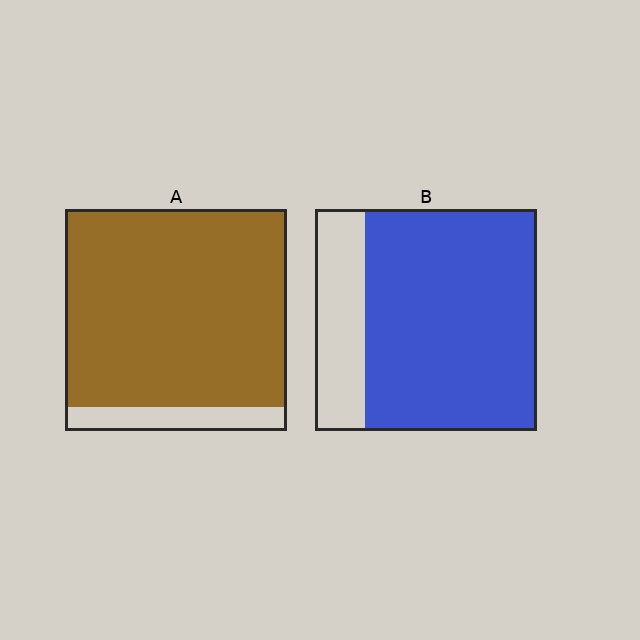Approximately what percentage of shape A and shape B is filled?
A is approximately 90% and B is approximately 75%.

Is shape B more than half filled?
Yes.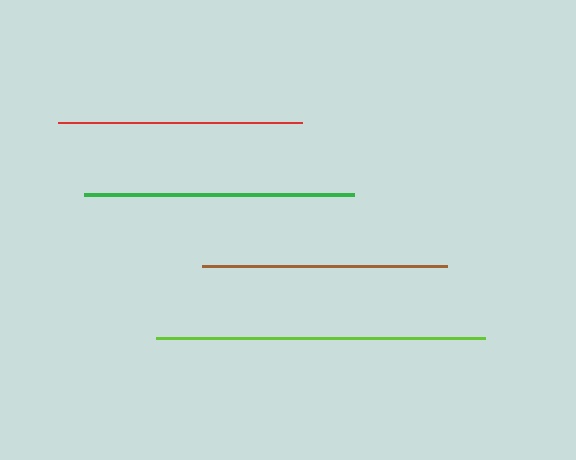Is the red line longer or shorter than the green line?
The green line is longer than the red line.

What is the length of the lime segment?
The lime segment is approximately 329 pixels long.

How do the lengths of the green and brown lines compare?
The green and brown lines are approximately the same length.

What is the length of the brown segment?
The brown segment is approximately 246 pixels long.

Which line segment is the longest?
The lime line is the longest at approximately 329 pixels.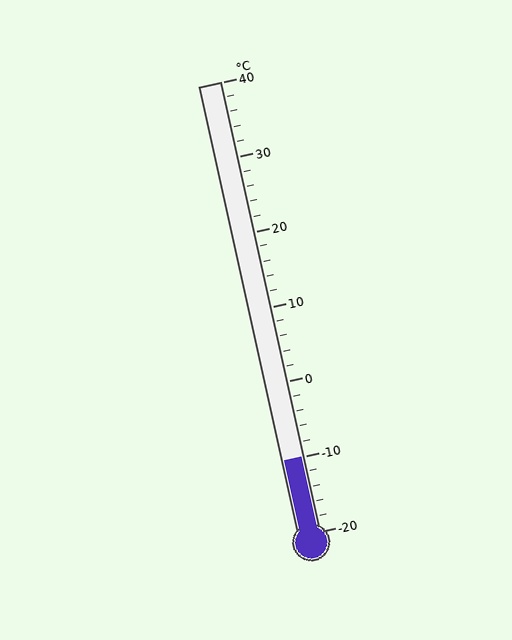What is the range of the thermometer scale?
The thermometer scale ranges from -20°C to 40°C.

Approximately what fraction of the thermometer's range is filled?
The thermometer is filled to approximately 15% of its range.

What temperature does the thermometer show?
The thermometer shows approximately -10°C.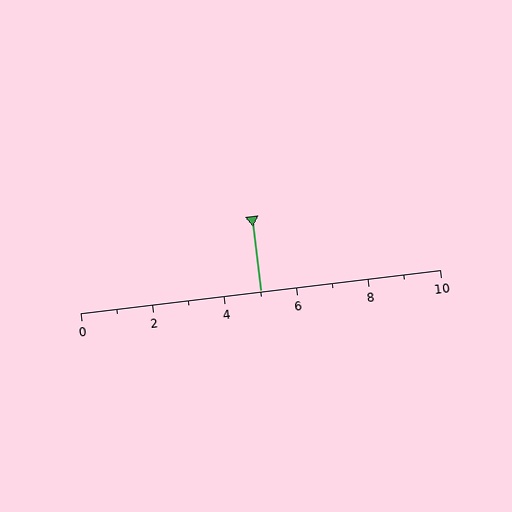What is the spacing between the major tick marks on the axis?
The major ticks are spaced 2 apart.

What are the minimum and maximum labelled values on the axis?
The axis runs from 0 to 10.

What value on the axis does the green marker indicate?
The marker indicates approximately 5.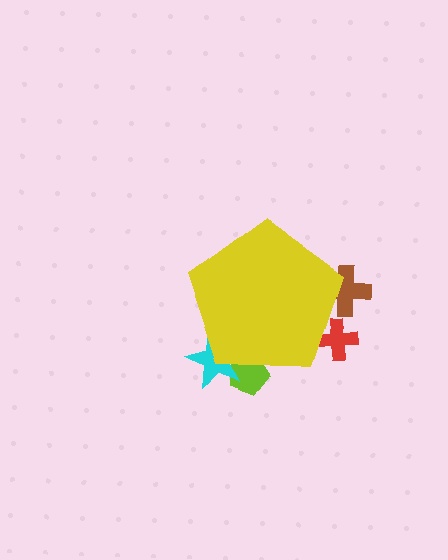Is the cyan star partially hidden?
Yes, the cyan star is partially hidden behind the yellow pentagon.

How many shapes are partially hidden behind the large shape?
4 shapes are partially hidden.